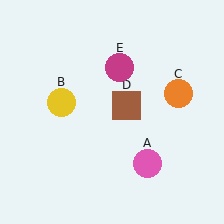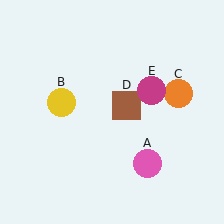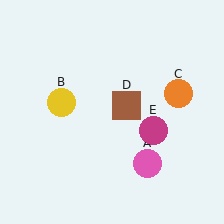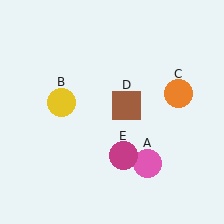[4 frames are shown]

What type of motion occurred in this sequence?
The magenta circle (object E) rotated clockwise around the center of the scene.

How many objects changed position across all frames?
1 object changed position: magenta circle (object E).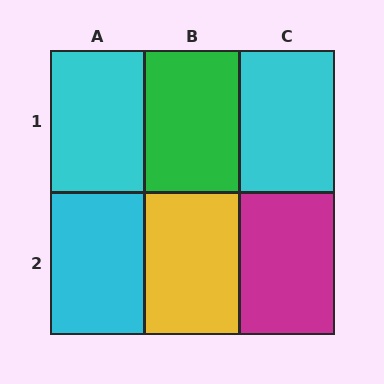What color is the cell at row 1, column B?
Green.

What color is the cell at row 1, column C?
Cyan.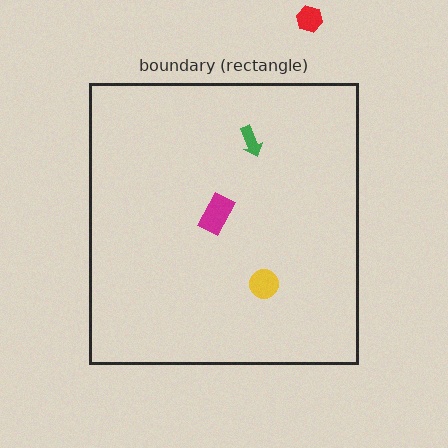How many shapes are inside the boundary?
3 inside, 1 outside.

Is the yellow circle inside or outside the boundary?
Inside.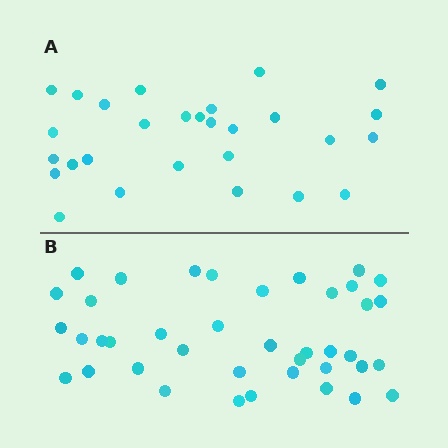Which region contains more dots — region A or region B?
Region B (the bottom region) has more dots.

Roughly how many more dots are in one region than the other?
Region B has roughly 12 or so more dots than region A.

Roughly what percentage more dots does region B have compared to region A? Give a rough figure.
About 45% more.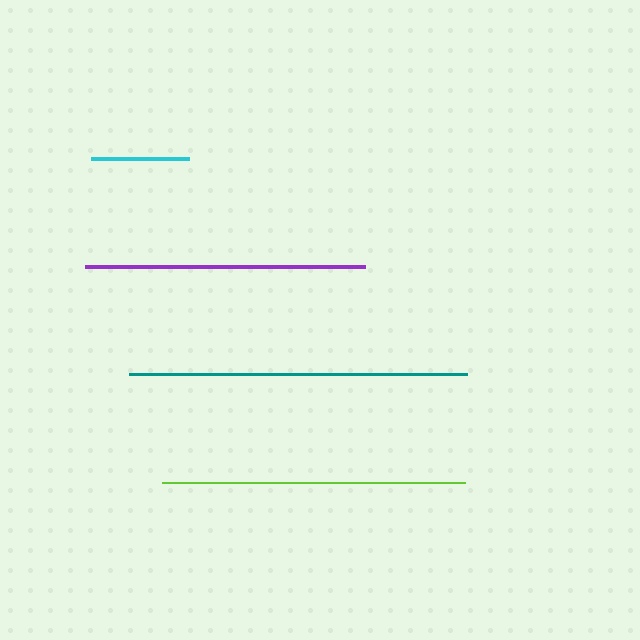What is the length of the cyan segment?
The cyan segment is approximately 97 pixels long.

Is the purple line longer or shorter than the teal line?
The teal line is longer than the purple line.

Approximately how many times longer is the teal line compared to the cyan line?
The teal line is approximately 3.5 times the length of the cyan line.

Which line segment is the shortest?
The cyan line is the shortest at approximately 97 pixels.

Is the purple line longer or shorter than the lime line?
The lime line is longer than the purple line.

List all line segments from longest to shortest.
From longest to shortest: teal, lime, purple, cyan.